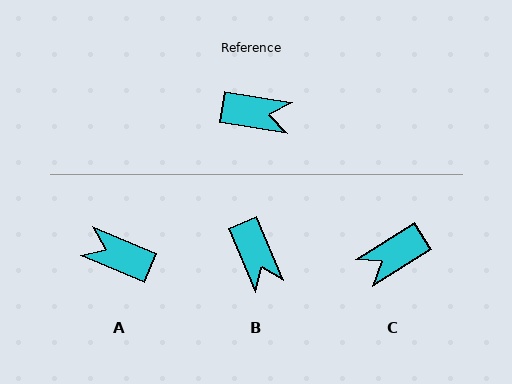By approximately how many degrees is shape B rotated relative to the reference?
Approximately 58 degrees clockwise.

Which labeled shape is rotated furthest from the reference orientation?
A, about 167 degrees away.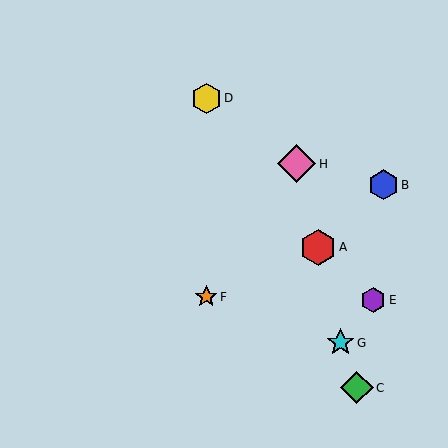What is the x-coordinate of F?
Object F is at x≈206.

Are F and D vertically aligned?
Yes, both are at x≈206.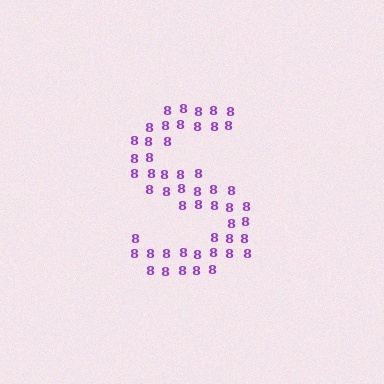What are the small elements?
The small elements are digit 8's.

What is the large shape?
The large shape is the letter S.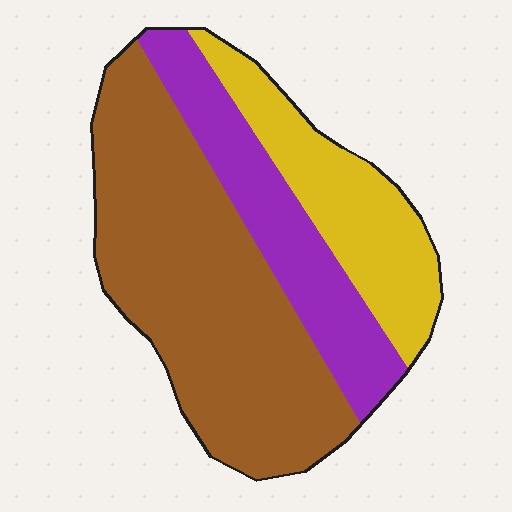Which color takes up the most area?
Brown, at roughly 55%.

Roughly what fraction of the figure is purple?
Purple takes up less than a quarter of the figure.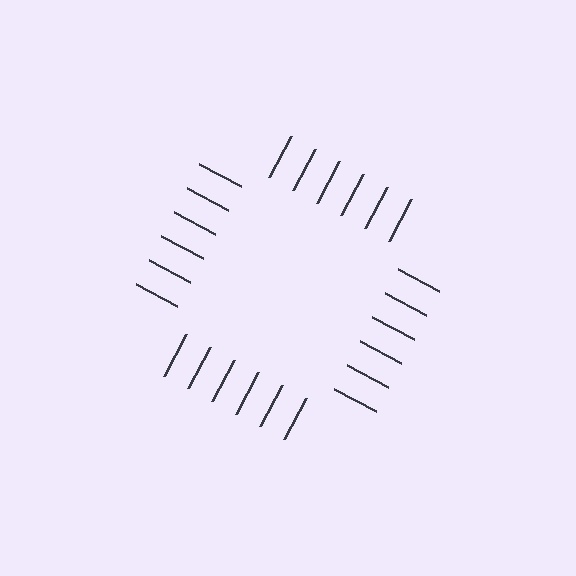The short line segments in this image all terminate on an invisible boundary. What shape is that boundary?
An illusory square — the line segments terminate on its edges but no continuous stroke is drawn.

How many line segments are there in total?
24 — 6 along each of the 4 edges.